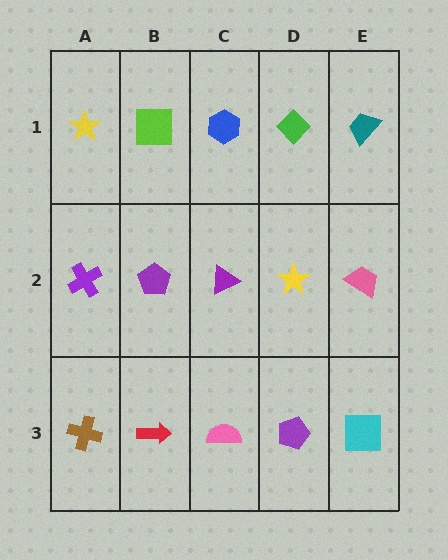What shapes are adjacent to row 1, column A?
A purple cross (row 2, column A), a lime square (row 1, column B).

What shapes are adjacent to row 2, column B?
A lime square (row 1, column B), a red arrow (row 3, column B), a purple cross (row 2, column A), a purple triangle (row 2, column C).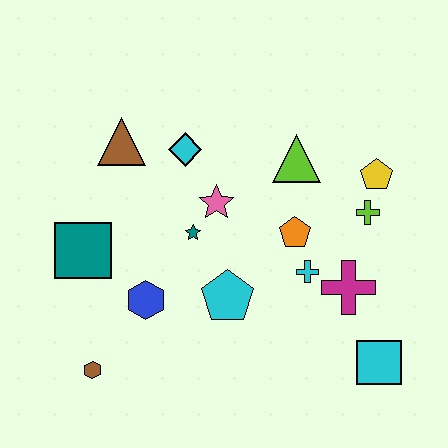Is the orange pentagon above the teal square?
Yes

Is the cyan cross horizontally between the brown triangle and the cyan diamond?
No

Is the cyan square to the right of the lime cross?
Yes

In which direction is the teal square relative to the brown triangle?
The teal square is below the brown triangle.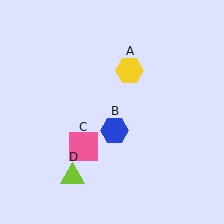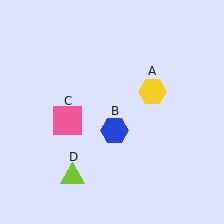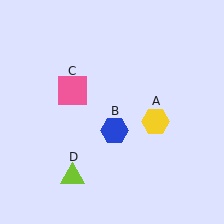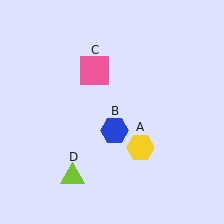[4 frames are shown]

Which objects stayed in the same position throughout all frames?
Blue hexagon (object B) and lime triangle (object D) remained stationary.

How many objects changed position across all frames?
2 objects changed position: yellow hexagon (object A), pink square (object C).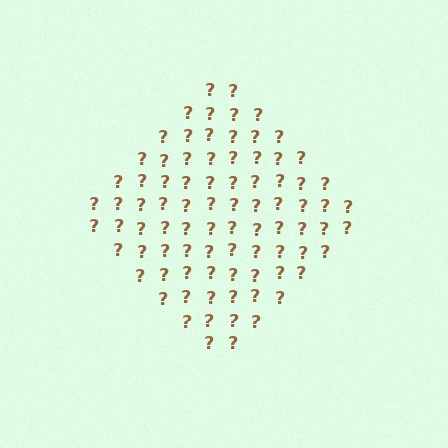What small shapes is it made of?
It is made of small question marks.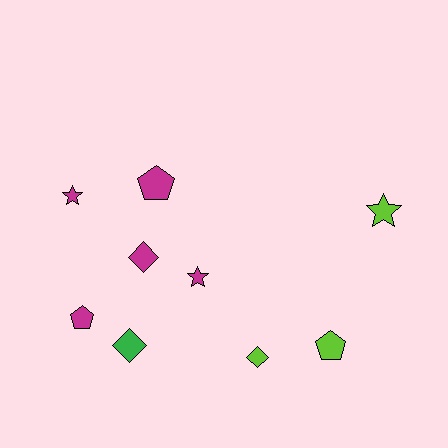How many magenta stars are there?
There are 2 magenta stars.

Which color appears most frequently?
Magenta, with 5 objects.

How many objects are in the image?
There are 9 objects.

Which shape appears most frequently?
Diamond, with 3 objects.